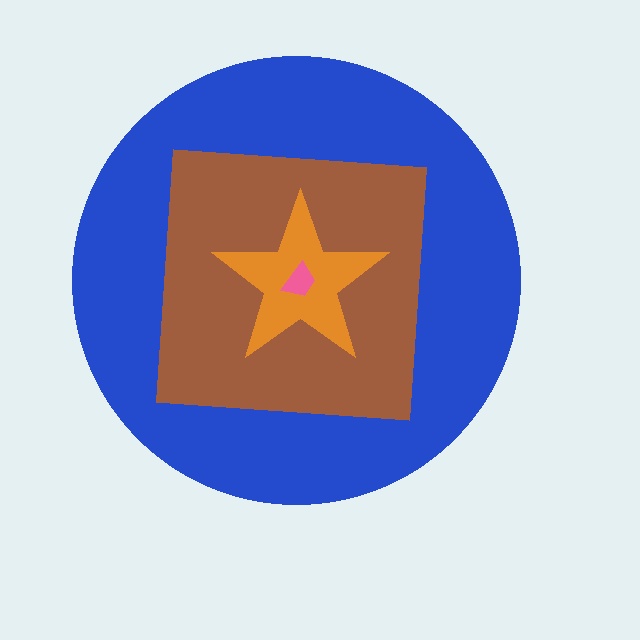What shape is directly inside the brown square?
The orange star.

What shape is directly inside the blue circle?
The brown square.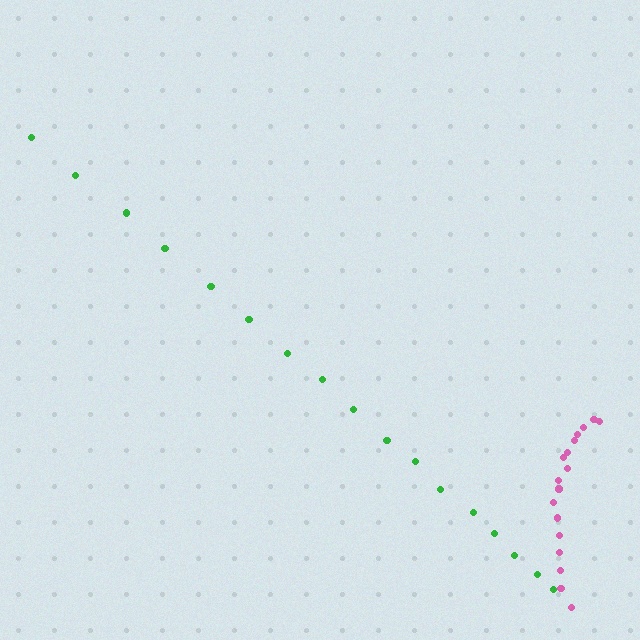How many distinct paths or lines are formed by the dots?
There are 2 distinct paths.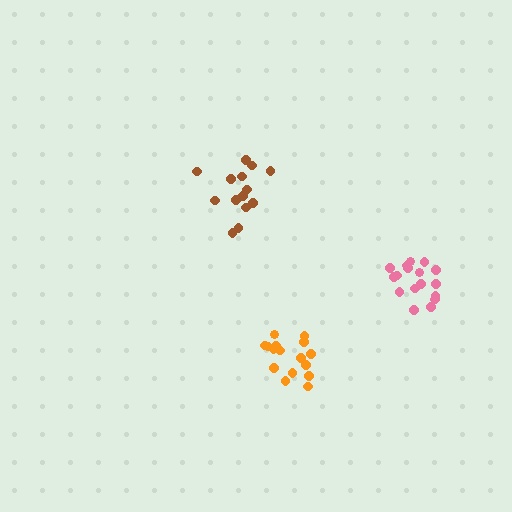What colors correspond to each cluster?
The clusters are colored: orange, brown, pink.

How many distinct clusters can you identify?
There are 3 distinct clusters.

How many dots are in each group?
Group 1: 16 dots, Group 2: 14 dots, Group 3: 17 dots (47 total).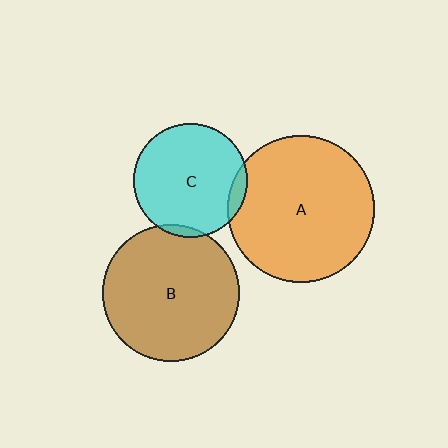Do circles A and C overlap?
Yes.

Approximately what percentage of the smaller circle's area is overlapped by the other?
Approximately 5%.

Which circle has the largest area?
Circle A (orange).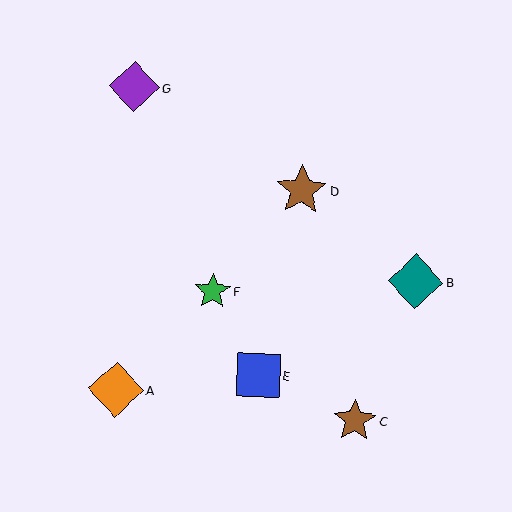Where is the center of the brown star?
The center of the brown star is at (301, 190).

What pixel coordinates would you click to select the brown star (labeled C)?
Click at (355, 420) to select the brown star C.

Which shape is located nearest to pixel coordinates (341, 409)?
The brown star (labeled C) at (355, 420) is nearest to that location.